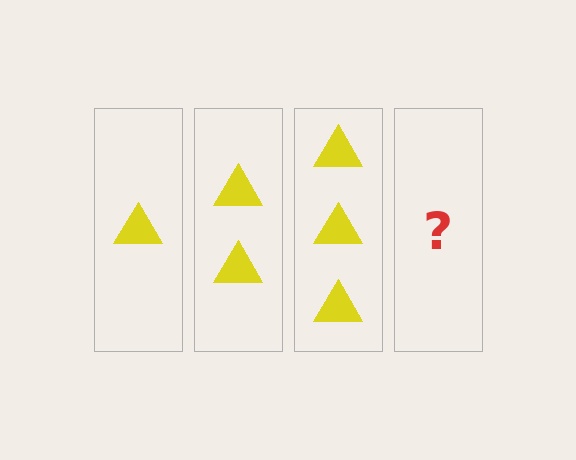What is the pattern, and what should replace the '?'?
The pattern is that each step adds one more triangle. The '?' should be 4 triangles.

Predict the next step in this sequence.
The next step is 4 triangles.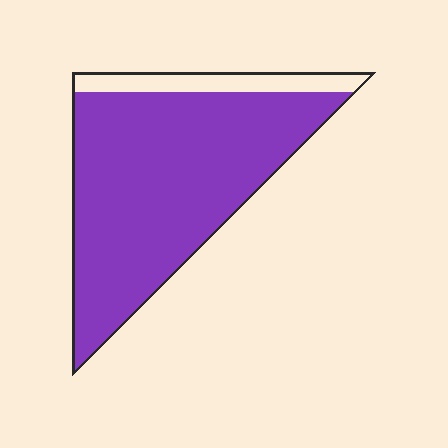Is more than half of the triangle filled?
Yes.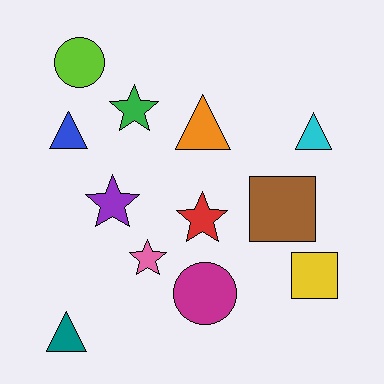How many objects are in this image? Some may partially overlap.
There are 12 objects.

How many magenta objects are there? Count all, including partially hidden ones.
There is 1 magenta object.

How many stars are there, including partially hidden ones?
There are 4 stars.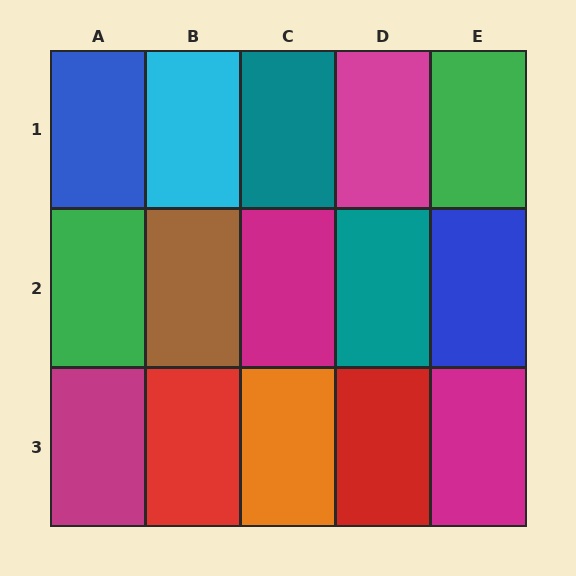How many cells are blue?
2 cells are blue.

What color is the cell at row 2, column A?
Green.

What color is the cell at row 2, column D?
Teal.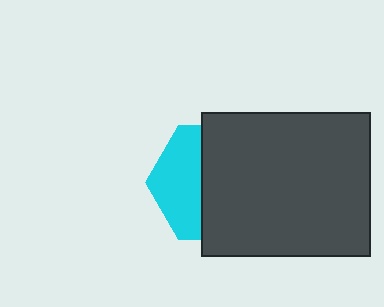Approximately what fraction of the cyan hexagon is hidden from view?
Roughly 60% of the cyan hexagon is hidden behind the dark gray rectangle.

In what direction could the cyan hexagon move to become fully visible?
The cyan hexagon could move left. That would shift it out from behind the dark gray rectangle entirely.